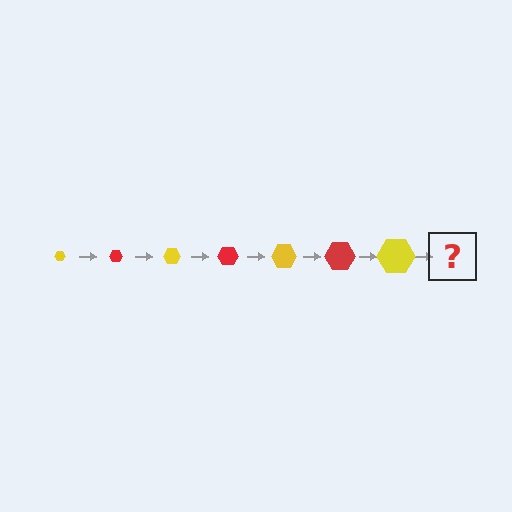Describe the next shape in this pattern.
It should be a red hexagon, larger than the previous one.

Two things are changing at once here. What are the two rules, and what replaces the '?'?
The two rules are that the hexagon grows larger each step and the color cycles through yellow and red. The '?' should be a red hexagon, larger than the previous one.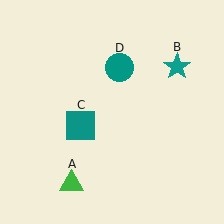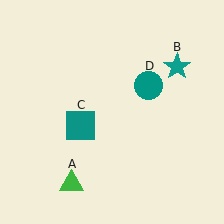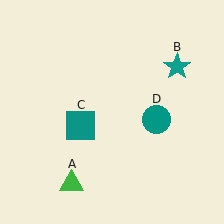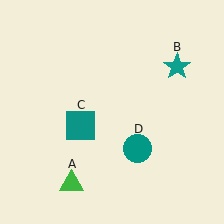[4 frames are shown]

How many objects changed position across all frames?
1 object changed position: teal circle (object D).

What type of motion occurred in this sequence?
The teal circle (object D) rotated clockwise around the center of the scene.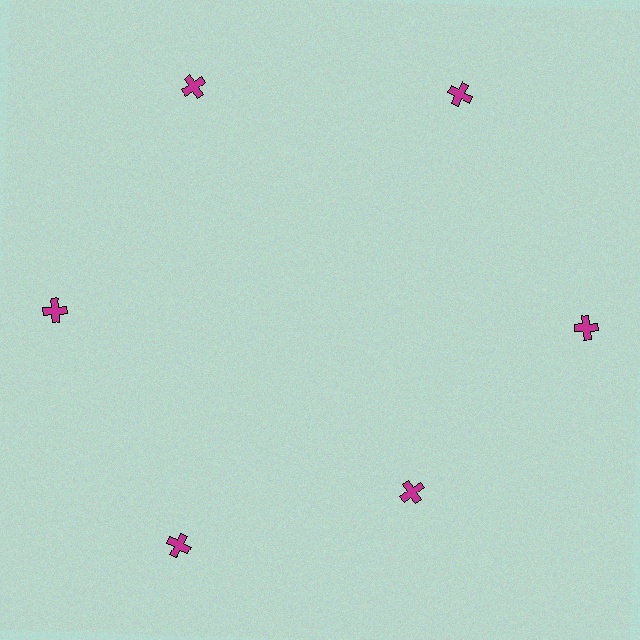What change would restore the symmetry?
The symmetry would be restored by moving it outward, back onto the ring so that all 6 crosses sit at equal angles and equal distance from the center.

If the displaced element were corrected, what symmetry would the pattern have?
It would have 6-fold rotational symmetry — the pattern would map onto itself every 60 degrees.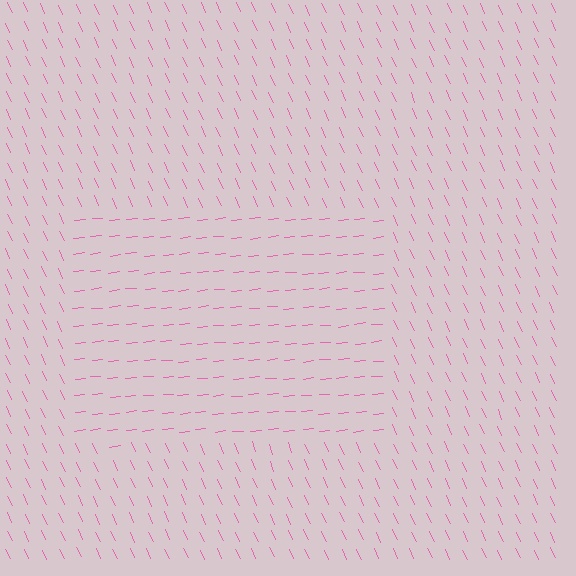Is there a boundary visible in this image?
Yes, there is a texture boundary formed by a change in line orientation.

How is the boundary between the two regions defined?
The boundary is defined purely by a change in line orientation (approximately 71 degrees difference). All lines are the same color and thickness.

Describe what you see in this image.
The image is filled with small pink line segments. A rectangle region in the image has lines oriented differently from the surrounding lines, creating a visible texture boundary.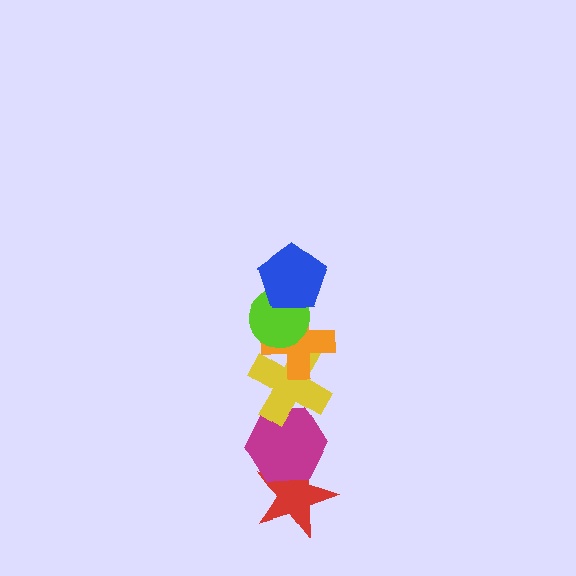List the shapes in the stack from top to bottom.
From top to bottom: the blue pentagon, the lime circle, the orange cross, the yellow cross, the magenta hexagon, the red star.